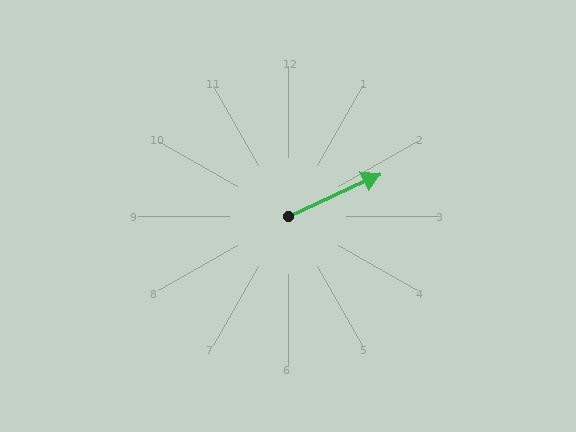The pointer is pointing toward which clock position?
Roughly 2 o'clock.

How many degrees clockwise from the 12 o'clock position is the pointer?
Approximately 65 degrees.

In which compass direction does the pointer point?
Northeast.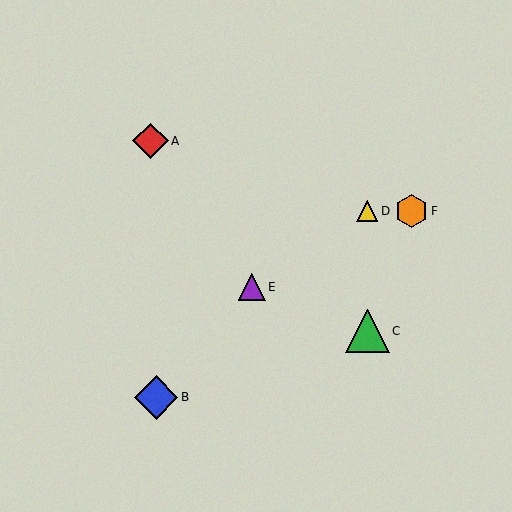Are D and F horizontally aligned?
Yes, both are at y≈211.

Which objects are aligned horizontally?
Objects D, F are aligned horizontally.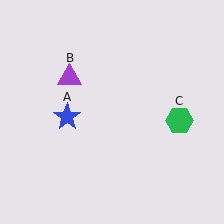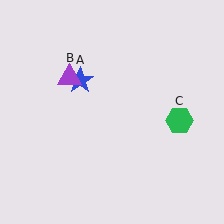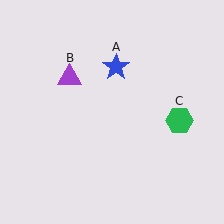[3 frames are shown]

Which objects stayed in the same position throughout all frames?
Purple triangle (object B) and green hexagon (object C) remained stationary.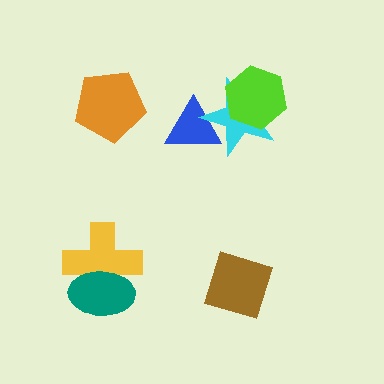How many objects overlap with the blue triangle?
1 object overlaps with the blue triangle.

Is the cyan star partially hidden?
Yes, it is partially covered by another shape.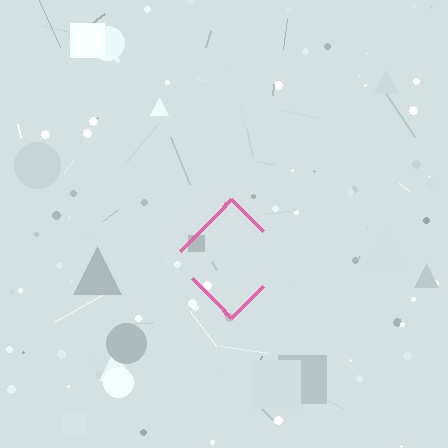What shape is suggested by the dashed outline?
The dashed outline suggests a diamond.